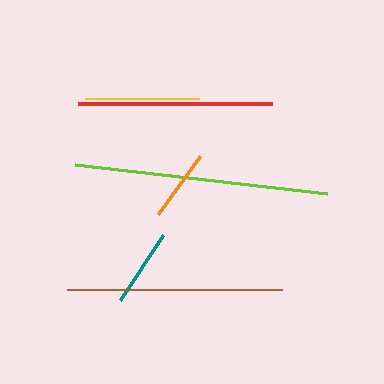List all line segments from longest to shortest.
From longest to shortest: lime, brown, red, yellow, teal, orange.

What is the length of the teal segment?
The teal segment is approximately 77 pixels long.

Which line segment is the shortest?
The orange line is the shortest at approximately 71 pixels.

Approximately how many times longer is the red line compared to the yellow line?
The red line is approximately 1.7 times the length of the yellow line.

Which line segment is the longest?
The lime line is the longest at approximately 254 pixels.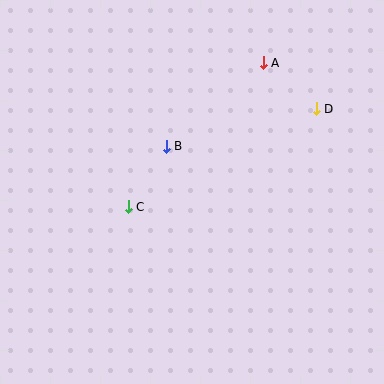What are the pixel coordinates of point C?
Point C is at (128, 207).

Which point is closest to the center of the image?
Point B at (166, 146) is closest to the center.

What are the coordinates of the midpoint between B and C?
The midpoint between B and C is at (147, 177).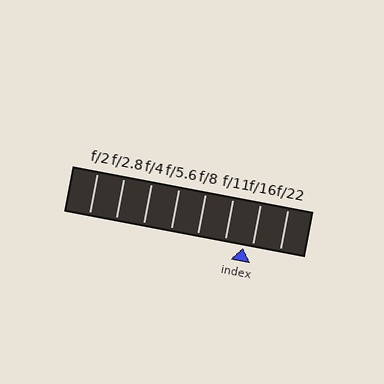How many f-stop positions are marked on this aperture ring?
There are 8 f-stop positions marked.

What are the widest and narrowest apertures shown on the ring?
The widest aperture shown is f/2 and the narrowest is f/22.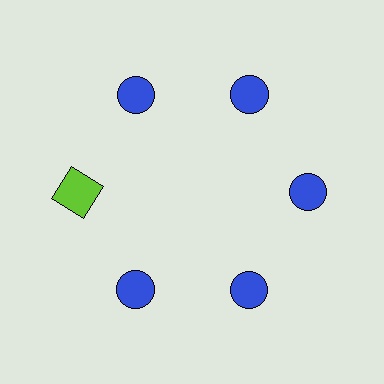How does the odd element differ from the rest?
It differs in both color (lime instead of blue) and shape (square instead of circle).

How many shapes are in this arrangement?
There are 6 shapes arranged in a ring pattern.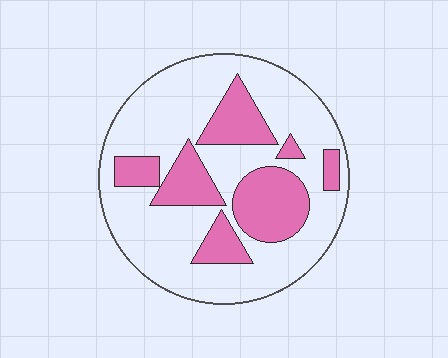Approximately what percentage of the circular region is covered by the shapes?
Approximately 30%.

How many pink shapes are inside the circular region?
7.